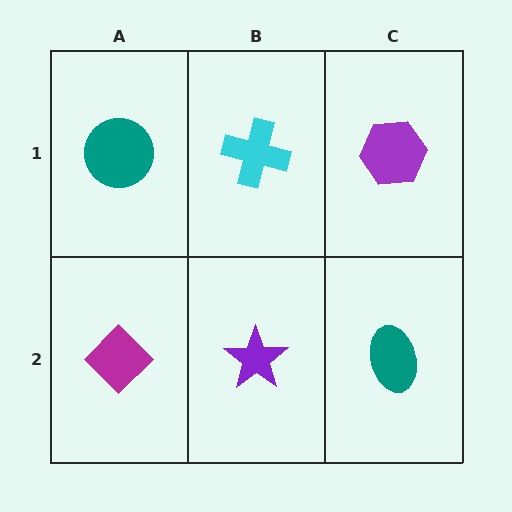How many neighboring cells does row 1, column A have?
2.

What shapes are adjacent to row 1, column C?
A teal ellipse (row 2, column C), a cyan cross (row 1, column B).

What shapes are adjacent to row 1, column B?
A purple star (row 2, column B), a teal circle (row 1, column A), a purple hexagon (row 1, column C).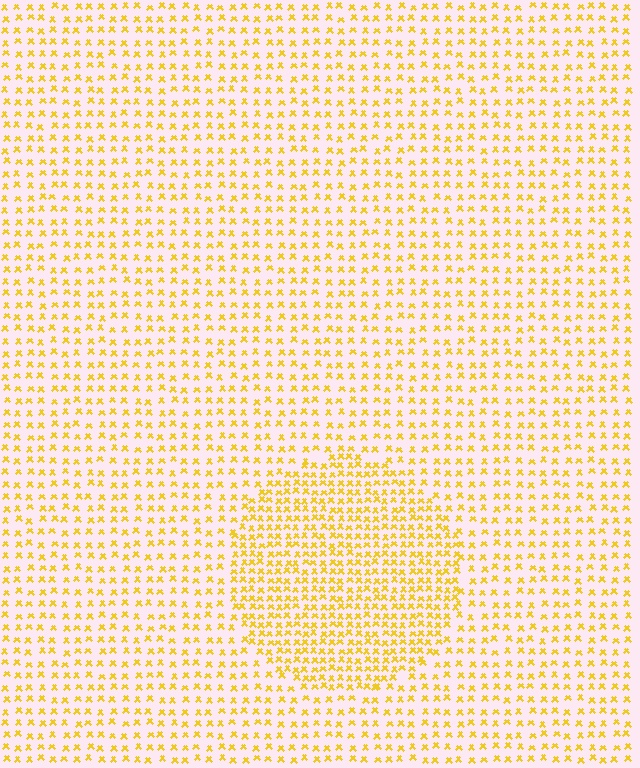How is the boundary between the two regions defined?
The boundary is defined by a change in element density (approximately 1.8x ratio). All elements are the same color, size, and shape.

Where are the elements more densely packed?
The elements are more densely packed inside the circle boundary.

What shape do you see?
I see a circle.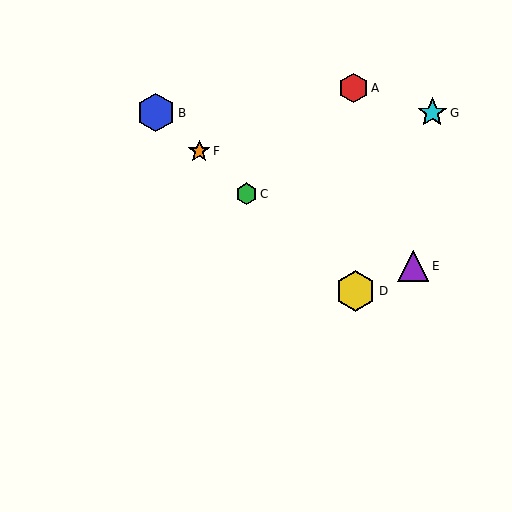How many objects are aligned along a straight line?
4 objects (B, C, D, F) are aligned along a straight line.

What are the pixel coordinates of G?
Object G is at (432, 113).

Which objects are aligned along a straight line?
Objects B, C, D, F are aligned along a straight line.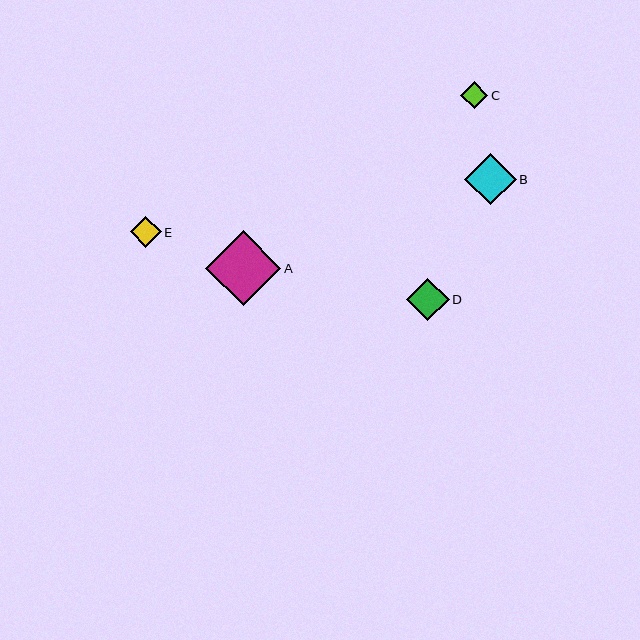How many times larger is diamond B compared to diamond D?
Diamond B is approximately 1.2 times the size of diamond D.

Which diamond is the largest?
Diamond A is the largest with a size of approximately 75 pixels.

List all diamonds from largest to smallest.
From largest to smallest: A, B, D, E, C.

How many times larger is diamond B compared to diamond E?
Diamond B is approximately 1.6 times the size of diamond E.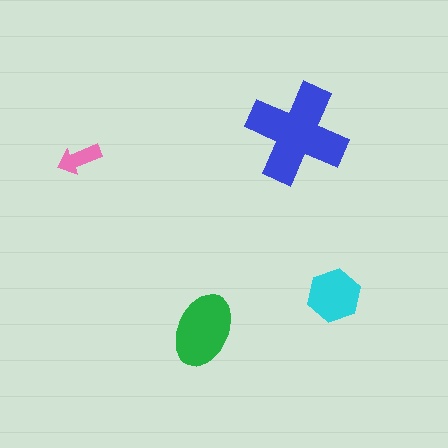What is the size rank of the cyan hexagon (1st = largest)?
3rd.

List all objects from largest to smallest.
The blue cross, the green ellipse, the cyan hexagon, the pink arrow.